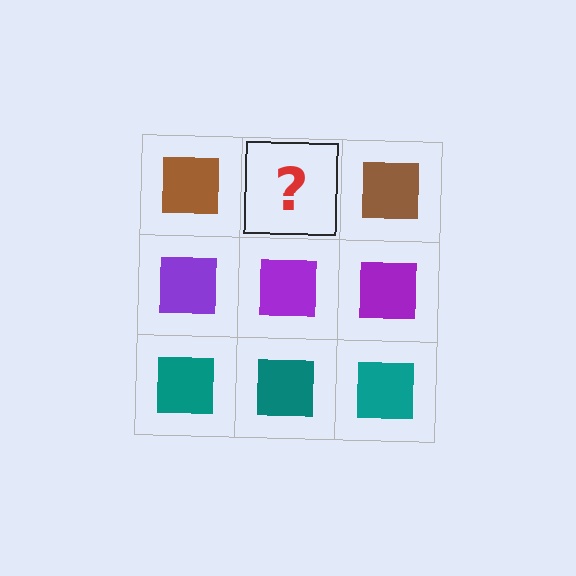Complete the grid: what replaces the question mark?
The question mark should be replaced with a brown square.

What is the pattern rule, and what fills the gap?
The rule is that each row has a consistent color. The gap should be filled with a brown square.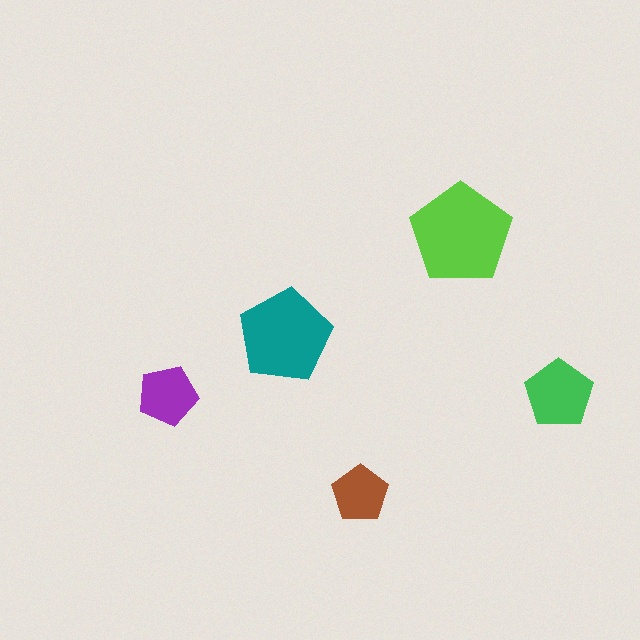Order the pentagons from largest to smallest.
the lime one, the teal one, the green one, the purple one, the brown one.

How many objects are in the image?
There are 5 objects in the image.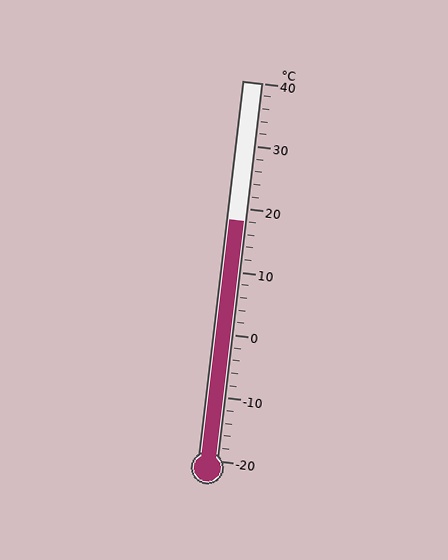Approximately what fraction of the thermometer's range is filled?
The thermometer is filled to approximately 65% of its range.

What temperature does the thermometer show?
The thermometer shows approximately 18°C.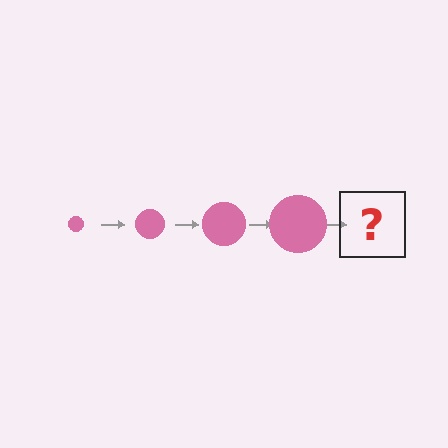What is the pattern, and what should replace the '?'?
The pattern is that the circle gets progressively larger each step. The '?' should be a pink circle, larger than the previous one.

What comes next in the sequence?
The next element should be a pink circle, larger than the previous one.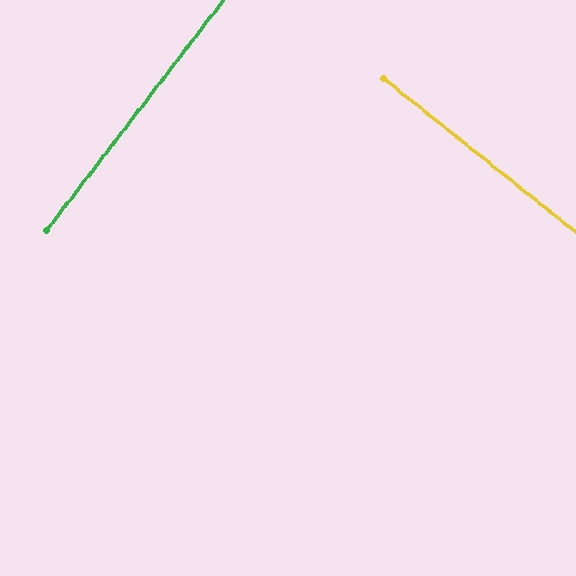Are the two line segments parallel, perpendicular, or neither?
Perpendicular — they meet at approximately 89°.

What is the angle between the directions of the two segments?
Approximately 89 degrees.